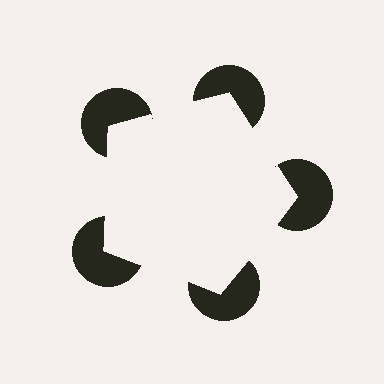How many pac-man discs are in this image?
There are 5 — one at each vertex of the illusory pentagon.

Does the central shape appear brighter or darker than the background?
It typically appears slightly brighter than the background, even though no actual brightness change is drawn.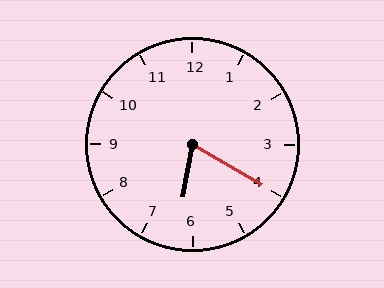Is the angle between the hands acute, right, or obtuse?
It is acute.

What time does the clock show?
6:20.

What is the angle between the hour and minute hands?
Approximately 70 degrees.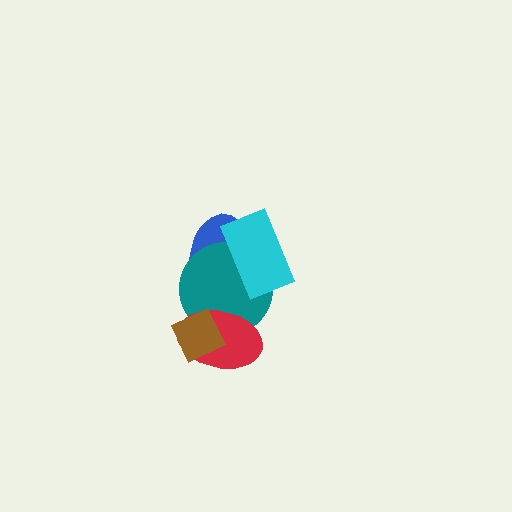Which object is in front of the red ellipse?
The brown diamond is in front of the red ellipse.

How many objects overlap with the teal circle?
4 objects overlap with the teal circle.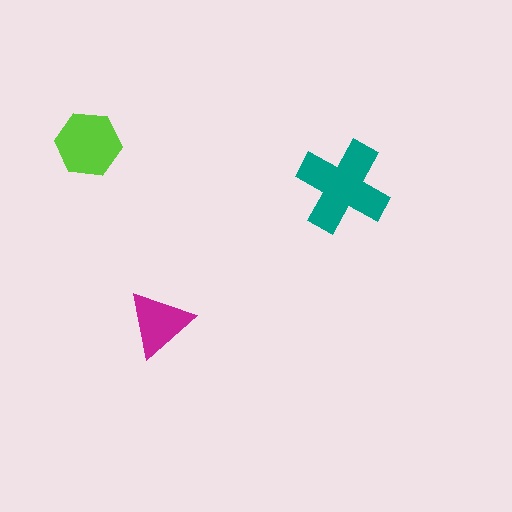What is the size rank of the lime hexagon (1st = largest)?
2nd.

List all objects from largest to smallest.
The teal cross, the lime hexagon, the magenta triangle.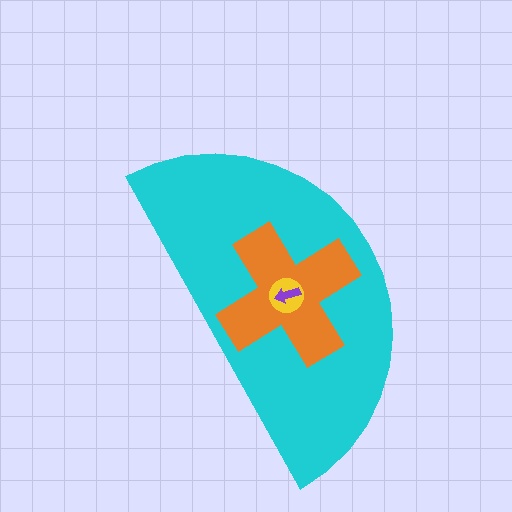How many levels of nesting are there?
4.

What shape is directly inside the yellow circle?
The purple arrow.